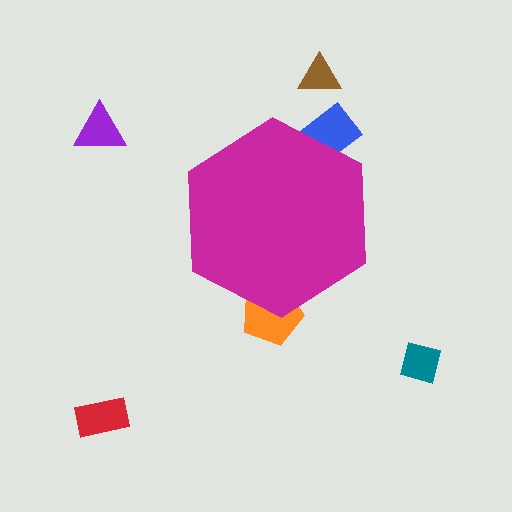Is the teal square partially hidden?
No, the teal square is fully visible.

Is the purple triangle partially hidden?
No, the purple triangle is fully visible.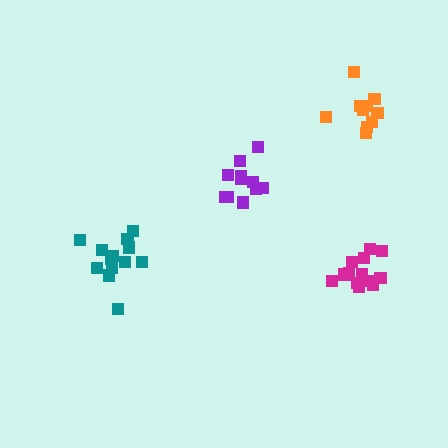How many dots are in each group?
Group 1: 10 dots, Group 2: 13 dots, Group 3: 11 dots, Group 4: 13 dots (47 total).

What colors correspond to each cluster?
The clusters are colored: orange, magenta, purple, teal.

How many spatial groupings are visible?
There are 4 spatial groupings.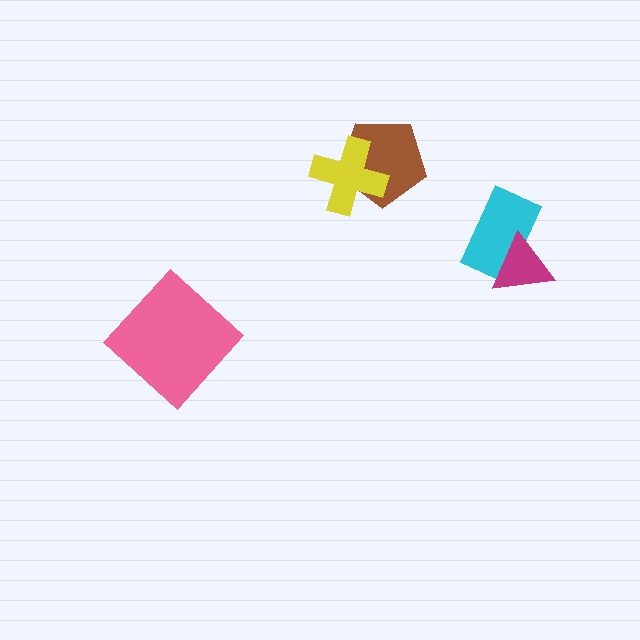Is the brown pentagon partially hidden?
Yes, it is partially covered by another shape.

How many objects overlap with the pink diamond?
0 objects overlap with the pink diamond.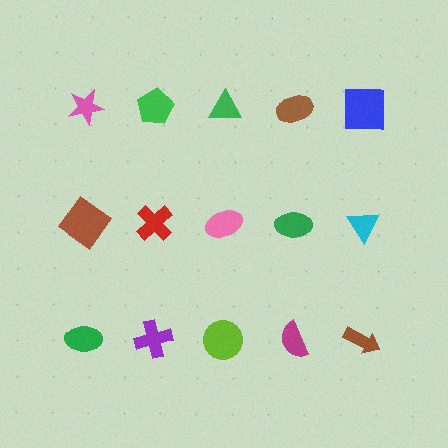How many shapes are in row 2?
5 shapes.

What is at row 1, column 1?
A pink star.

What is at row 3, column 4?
A magenta semicircle.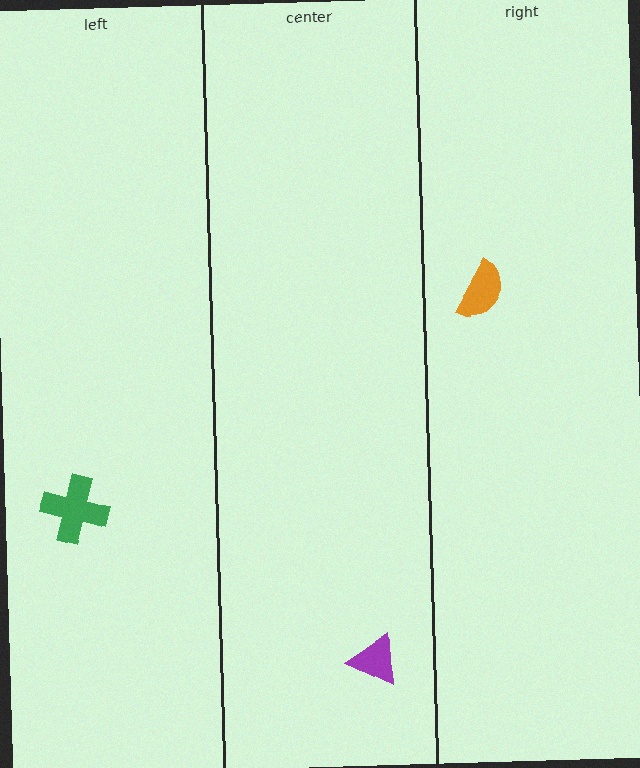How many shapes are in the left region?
1.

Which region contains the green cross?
The left region.